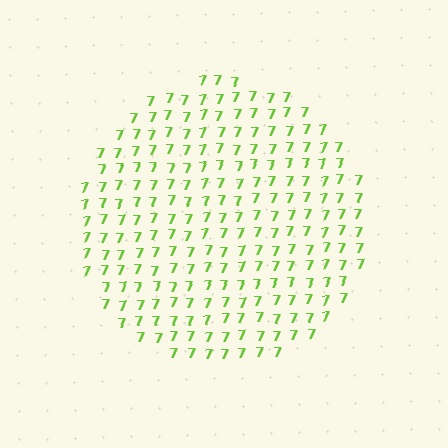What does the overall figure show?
The overall figure shows a circle.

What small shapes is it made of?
It is made of small digit 7's.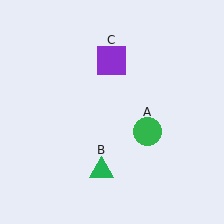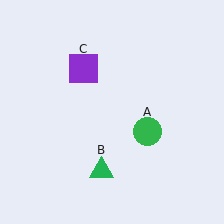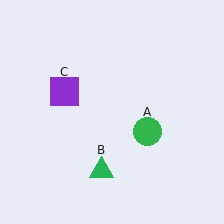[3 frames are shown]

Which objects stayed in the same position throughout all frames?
Green circle (object A) and green triangle (object B) remained stationary.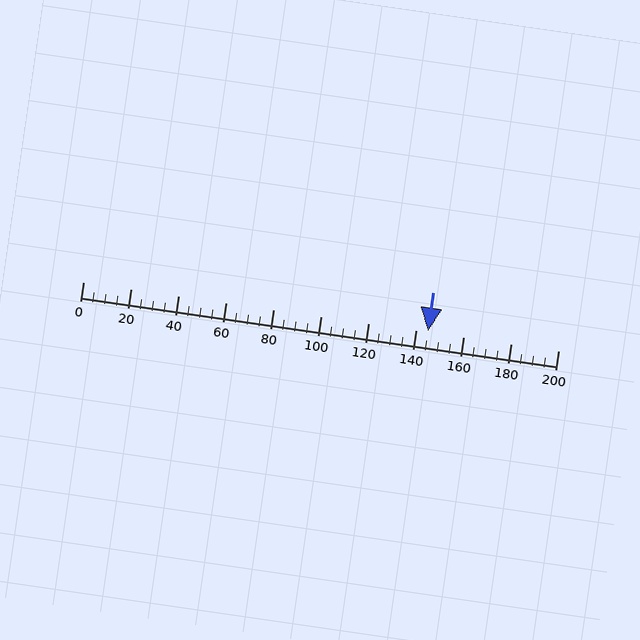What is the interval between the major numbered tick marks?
The major tick marks are spaced 20 units apart.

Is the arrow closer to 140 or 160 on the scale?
The arrow is closer to 140.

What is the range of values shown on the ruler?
The ruler shows values from 0 to 200.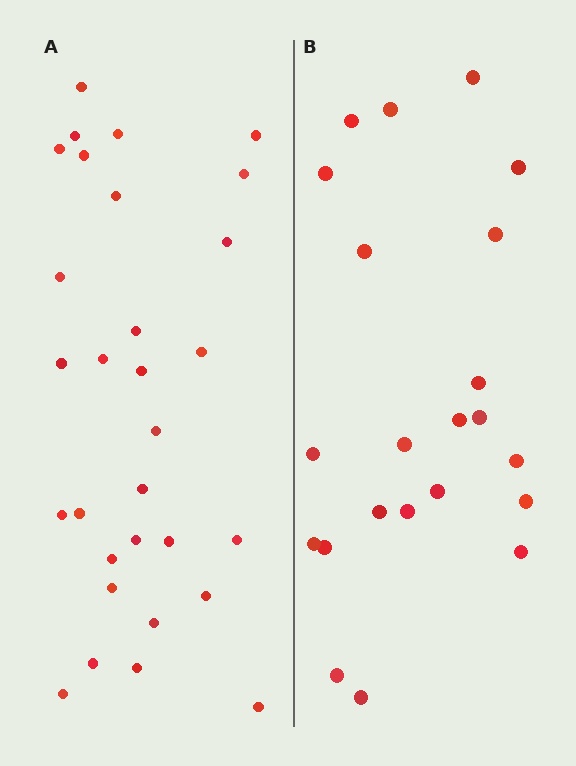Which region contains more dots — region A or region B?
Region A (the left region) has more dots.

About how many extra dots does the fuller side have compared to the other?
Region A has roughly 8 or so more dots than region B.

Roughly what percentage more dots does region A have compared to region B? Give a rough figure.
About 35% more.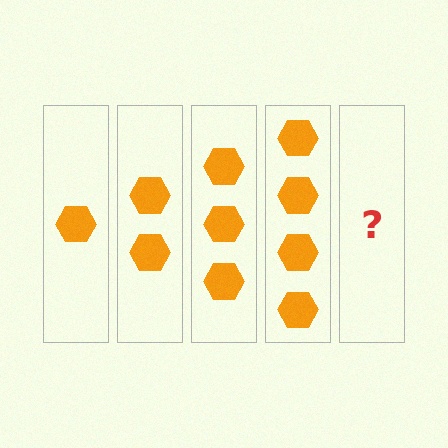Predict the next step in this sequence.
The next step is 5 hexagons.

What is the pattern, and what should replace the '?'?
The pattern is that each step adds one more hexagon. The '?' should be 5 hexagons.